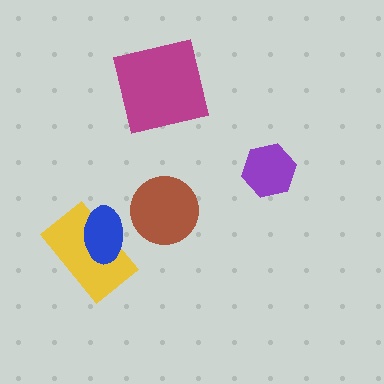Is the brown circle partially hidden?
No, no other shape covers it.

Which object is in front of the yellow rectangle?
The blue ellipse is in front of the yellow rectangle.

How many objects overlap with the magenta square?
0 objects overlap with the magenta square.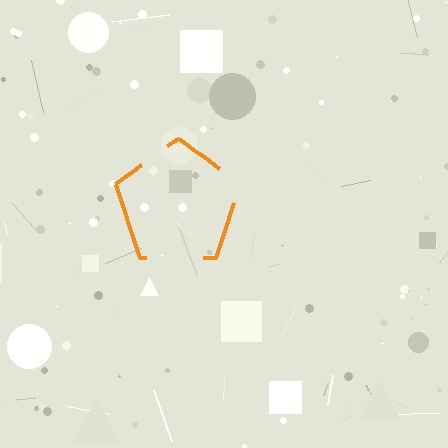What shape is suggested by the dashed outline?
The dashed outline suggests a pentagon.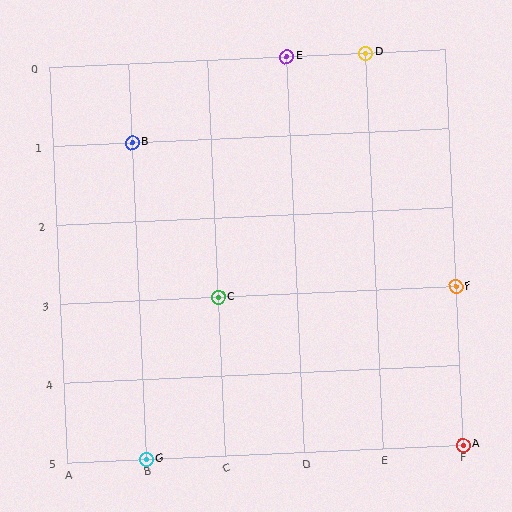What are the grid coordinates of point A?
Point A is at grid coordinates (F, 5).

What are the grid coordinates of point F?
Point F is at grid coordinates (F, 3).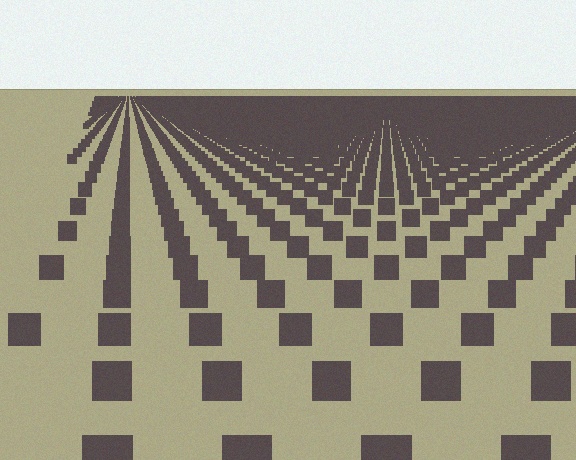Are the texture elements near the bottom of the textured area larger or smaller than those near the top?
Larger. Near the bottom, elements are closer to the viewer and appear at a bigger on-screen size.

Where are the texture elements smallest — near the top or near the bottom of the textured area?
Near the top.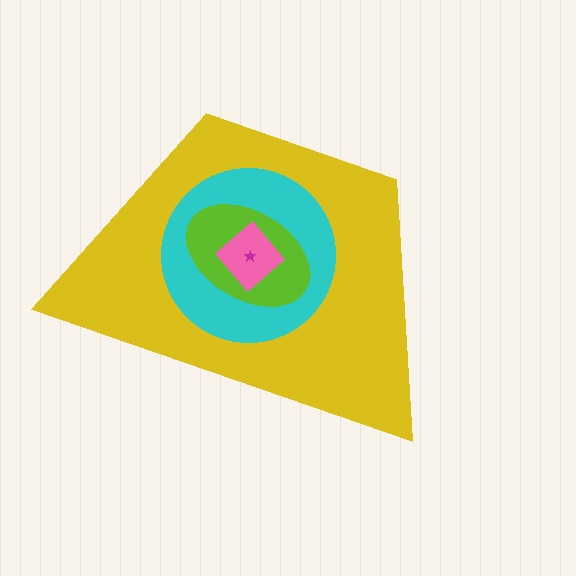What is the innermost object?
The magenta star.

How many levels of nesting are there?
5.